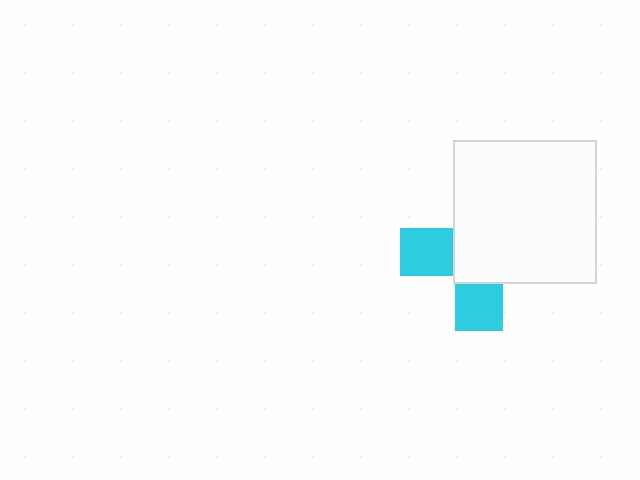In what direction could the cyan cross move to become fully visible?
The cyan cross could move toward the lower-left. That would shift it out from behind the white square entirely.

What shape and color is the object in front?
The object in front is a white square.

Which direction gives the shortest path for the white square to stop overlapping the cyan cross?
Moving toward the upper-right gives the shortest separation.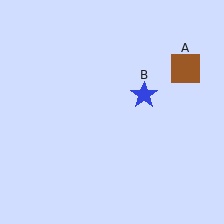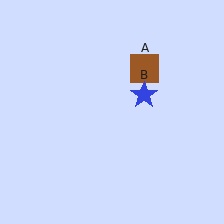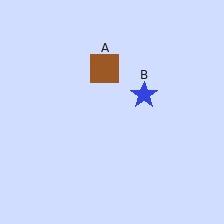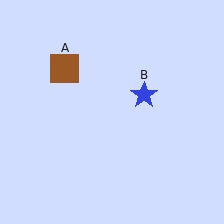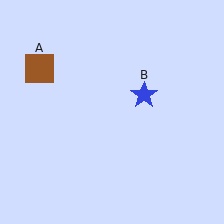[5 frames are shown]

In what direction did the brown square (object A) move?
The brown square (object A) moved left.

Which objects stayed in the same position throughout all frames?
Blue star (object B) remained stationary.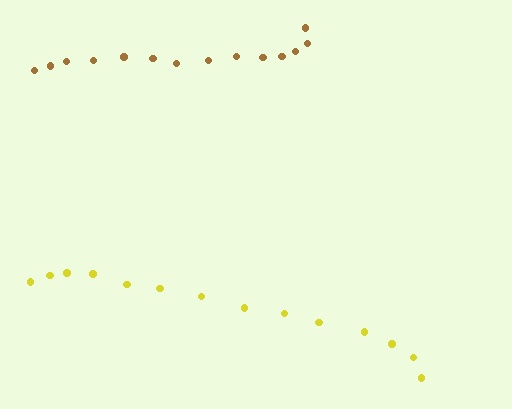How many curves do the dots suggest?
There are 2 distinct paths.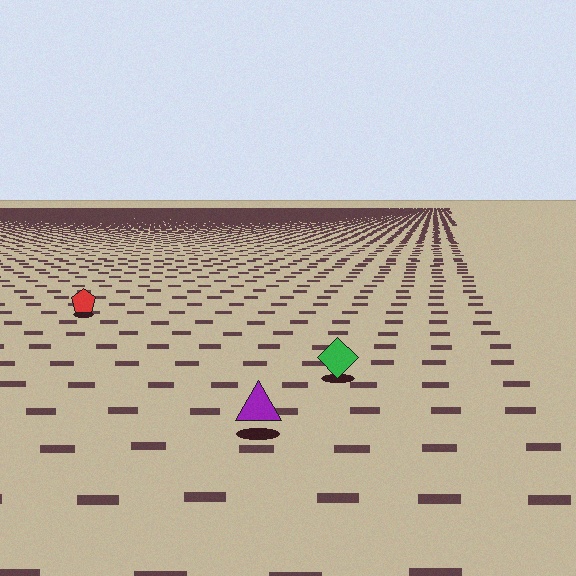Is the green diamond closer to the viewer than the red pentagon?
Yes. The green diamond is closer — you can tell from the texture gradient: the ground texture is coarser near it.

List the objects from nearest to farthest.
From nearest to farthest: the purple triangle, the green diamond, the red pentagon.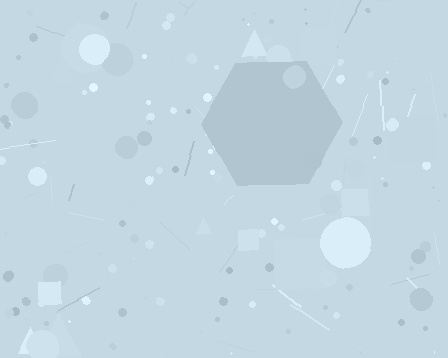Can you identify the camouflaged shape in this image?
The camouflaged shape is a hexagon.